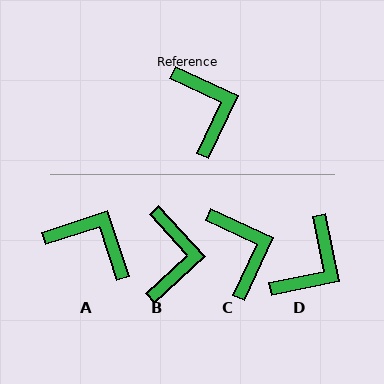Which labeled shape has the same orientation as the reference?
C.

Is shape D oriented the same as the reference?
No, it is off by about 53 degrees.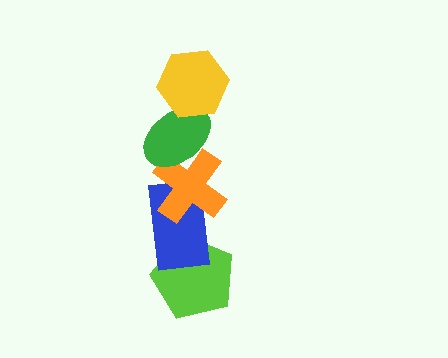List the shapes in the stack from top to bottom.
From top to bottom: the yellow hexagon, the green ellipse, the orange cross, the blue rectangle, the lime pentagon.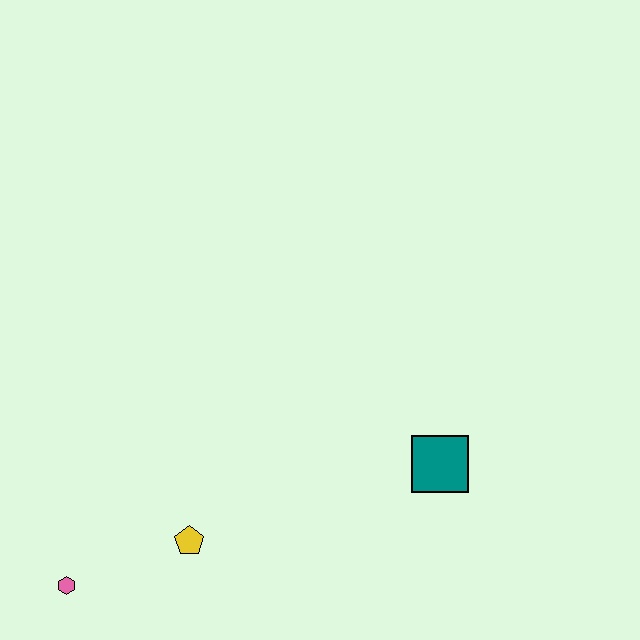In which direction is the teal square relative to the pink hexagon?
The teal square is to the right of the pink hexagon.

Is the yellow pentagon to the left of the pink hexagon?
No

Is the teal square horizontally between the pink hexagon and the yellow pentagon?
No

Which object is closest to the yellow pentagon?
The pink hexagon is closest to the yellow pentagon.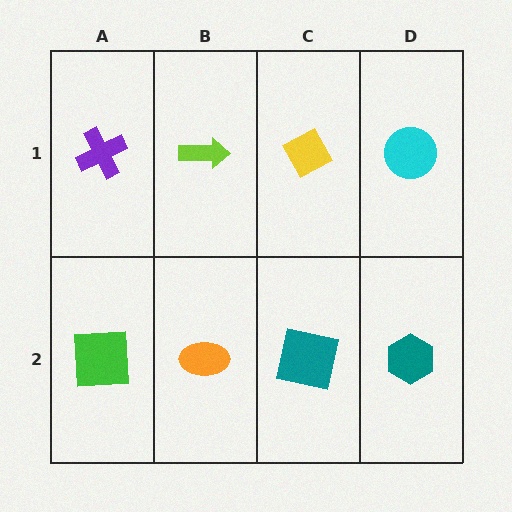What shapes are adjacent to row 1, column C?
A teal square (row 2, column C), a lime arrow (row 1, column B), a cyan circle (row 1, column D).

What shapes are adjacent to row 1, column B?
An orange ellipse (row 2, column B), a purple cross (row 1, column A), a yellow diamond (row 1, column C).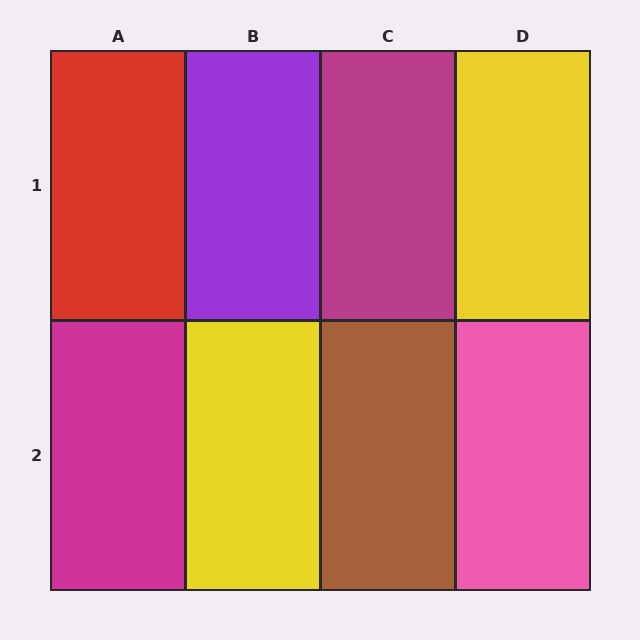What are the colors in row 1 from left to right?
Red, purple, magenta, yellow.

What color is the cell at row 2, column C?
Brown.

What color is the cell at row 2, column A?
Magenta.